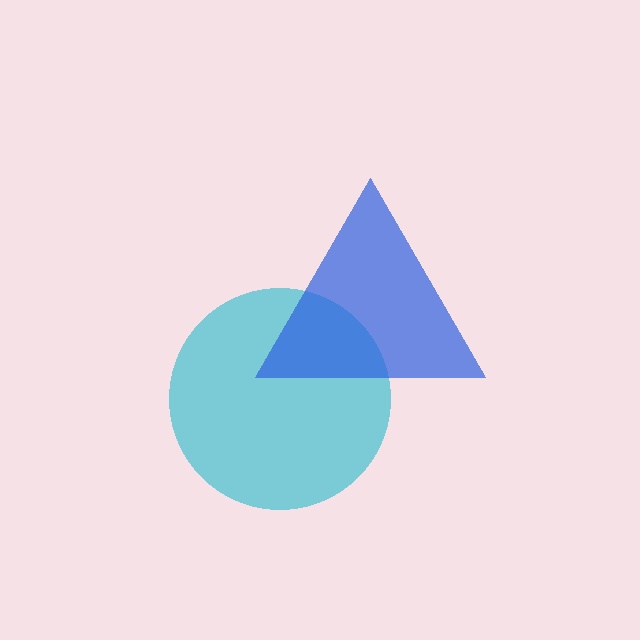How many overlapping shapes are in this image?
There are 2 overlapping shapes in the image.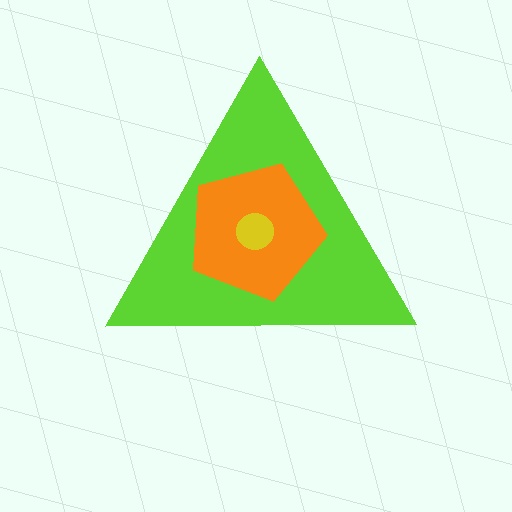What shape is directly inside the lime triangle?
The orange pentagon.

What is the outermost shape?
The lime triangle.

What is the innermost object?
The yellow circle.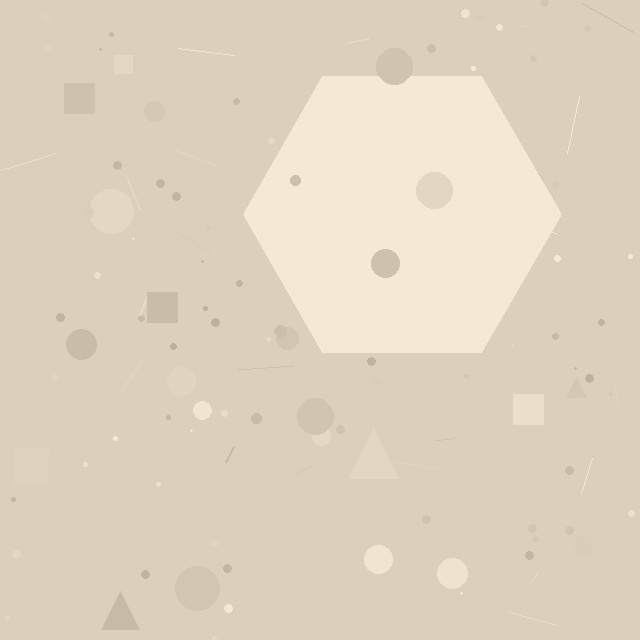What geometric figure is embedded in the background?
A hexagon is embedded in the background.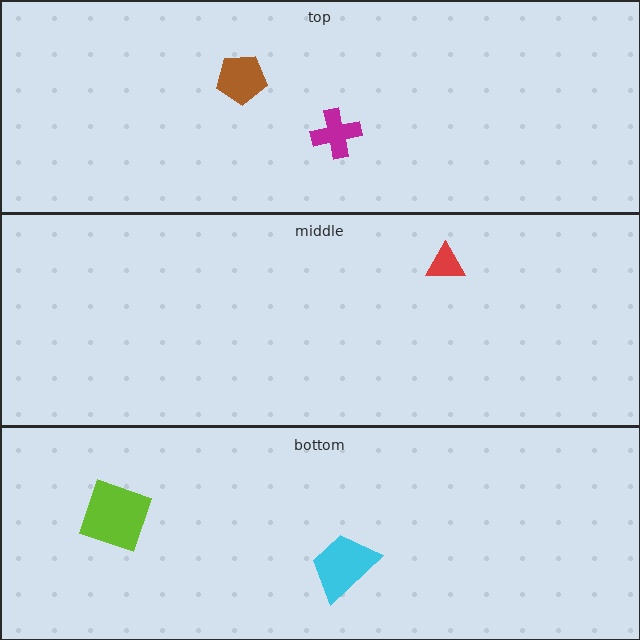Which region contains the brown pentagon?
The top region.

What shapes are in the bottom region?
The lime square, the cyan trapezoid.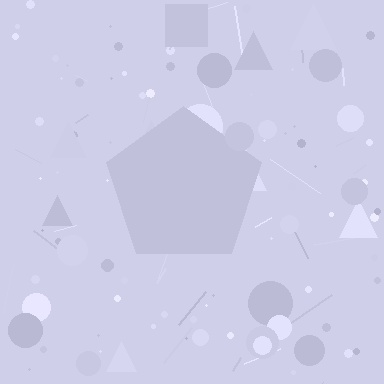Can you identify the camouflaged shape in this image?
The camouflaged shape is a pentagon.